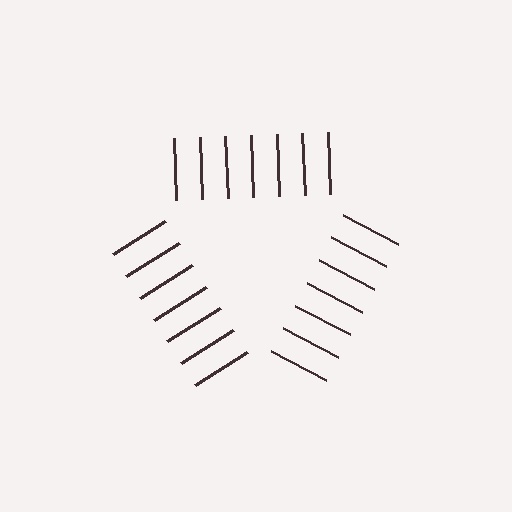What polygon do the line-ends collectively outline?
An illusory triangle — the line segments terminate on its edges but no continuous stroke is drawn.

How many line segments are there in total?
21 — 7 along each of the 3 edges.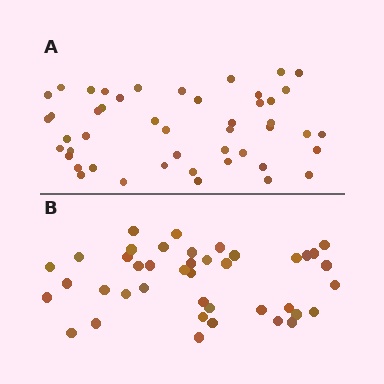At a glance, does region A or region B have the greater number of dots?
Region A (the top region) has more dots.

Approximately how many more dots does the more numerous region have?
Region A has about 6 more dots than region B.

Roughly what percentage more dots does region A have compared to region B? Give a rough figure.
About 15% more.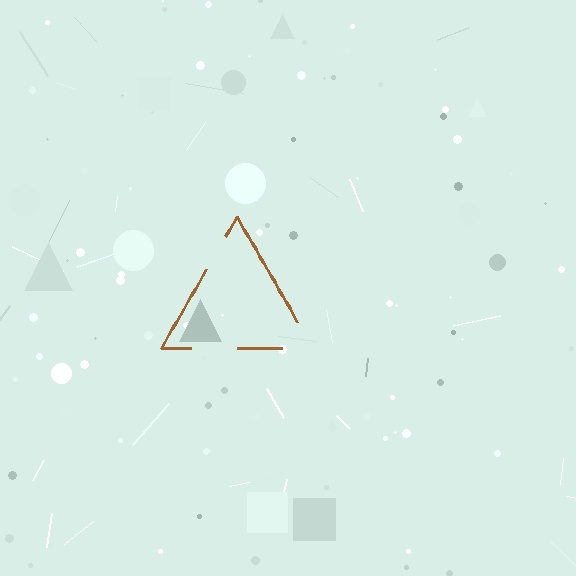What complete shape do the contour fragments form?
The contour fragments form a triangle.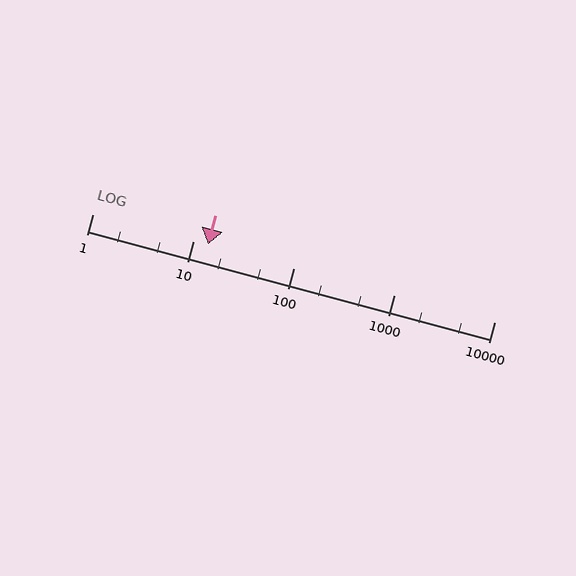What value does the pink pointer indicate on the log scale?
The pointer indicates approximately 14.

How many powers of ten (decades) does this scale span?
The scale spans 4 decades, from 1 to 10000.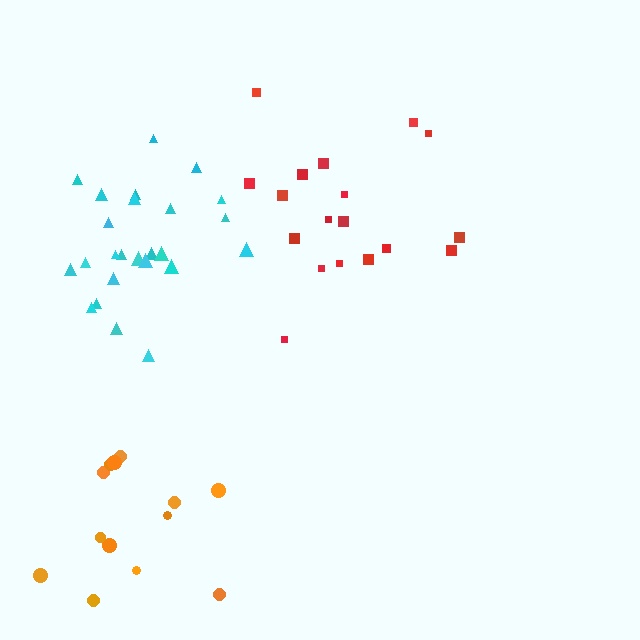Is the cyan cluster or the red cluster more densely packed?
Cyan.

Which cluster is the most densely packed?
Cyan.